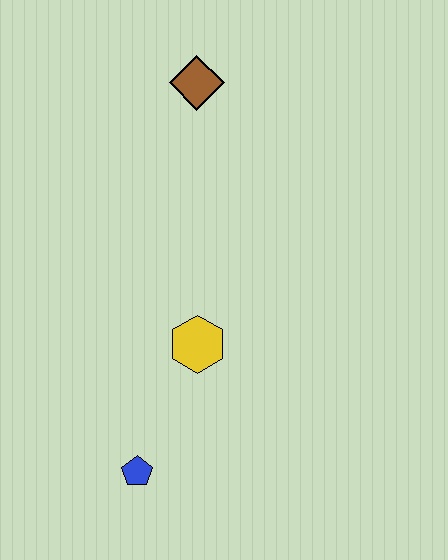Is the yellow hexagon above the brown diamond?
No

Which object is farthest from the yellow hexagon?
The brown diamond is farthest from the yellow hexagon.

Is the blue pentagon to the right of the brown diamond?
No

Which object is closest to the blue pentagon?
The yellow hexagon is closest to the blue pentagon.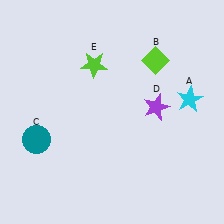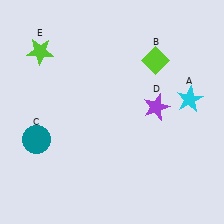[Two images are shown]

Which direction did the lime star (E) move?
The lime star (E) moved left.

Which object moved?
The lime star (E) moved left.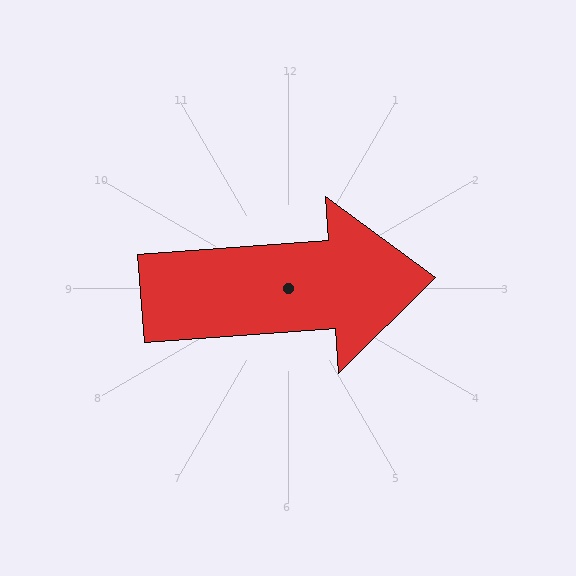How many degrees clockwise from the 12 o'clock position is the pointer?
Approximately 86 degrees.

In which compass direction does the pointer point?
East.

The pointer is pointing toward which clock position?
Roughly 3 o'clock.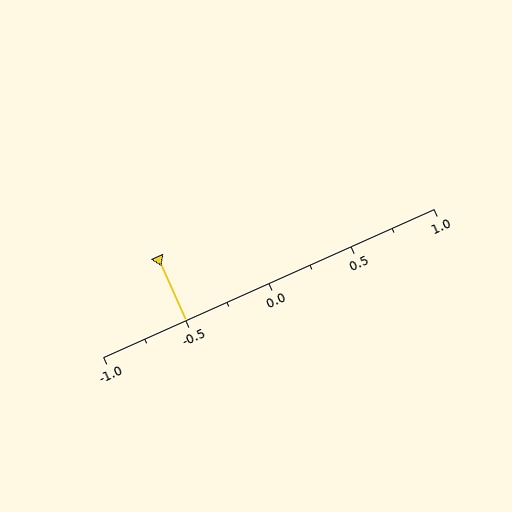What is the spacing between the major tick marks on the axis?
The major ticks are spaced 0.5 apart.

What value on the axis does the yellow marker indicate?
The marker indicates approximately -0.5.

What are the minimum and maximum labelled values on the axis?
The axis runs from -1.0 to 1.0.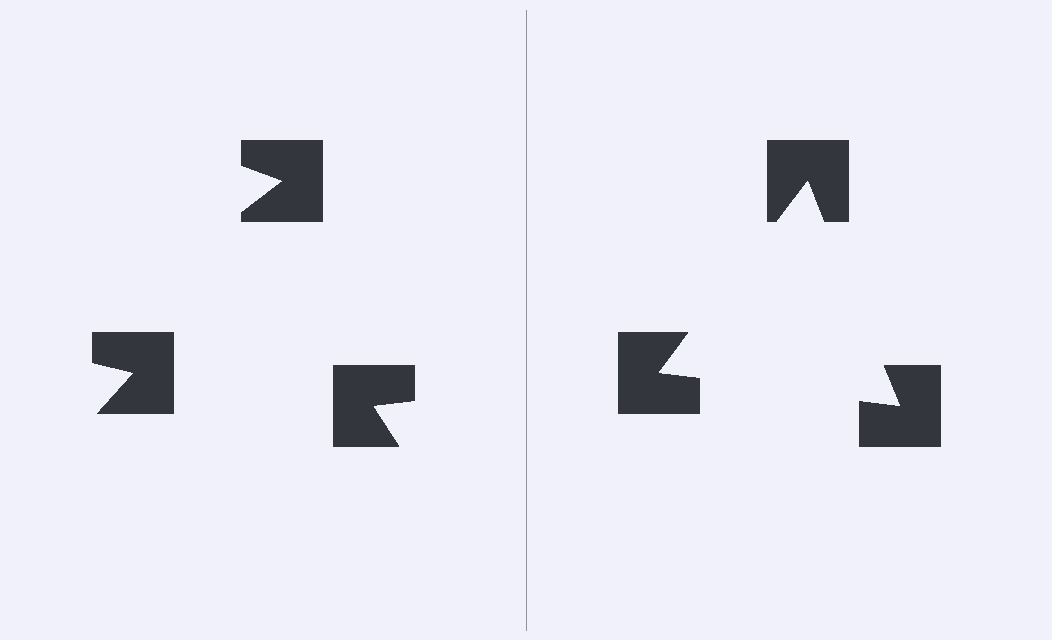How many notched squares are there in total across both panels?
6 — 3 on each side.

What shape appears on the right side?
An illusory triangle.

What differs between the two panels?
The notched squares are positioned identically on both sides; only the wedge orientations differ. On the right they align to a triangle; on the left they are misaligned.